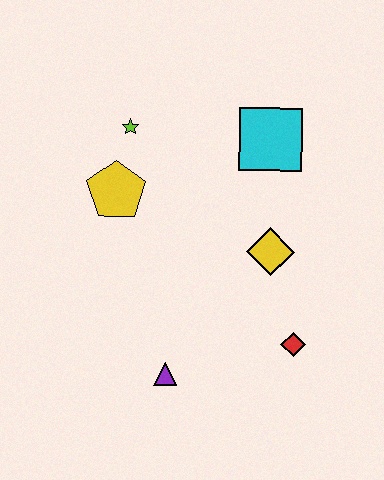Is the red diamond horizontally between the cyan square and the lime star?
No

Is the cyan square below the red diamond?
No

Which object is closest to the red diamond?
The yellow diamond is closest to the red diamond.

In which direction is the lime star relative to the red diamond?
The lime star is above the red diamond.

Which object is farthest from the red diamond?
The lime star is farthest from the red diamond.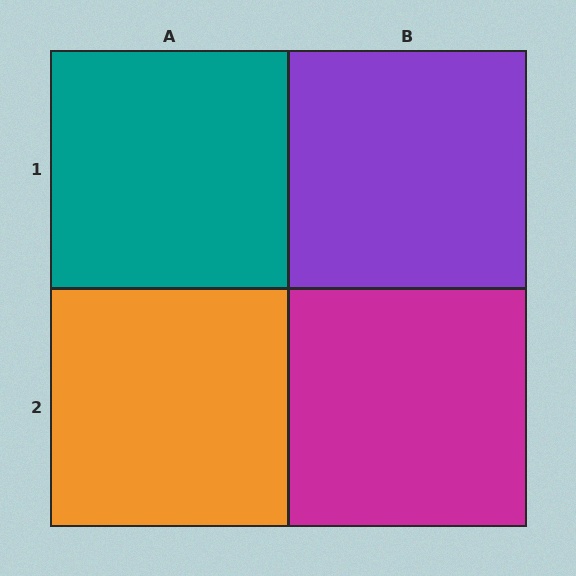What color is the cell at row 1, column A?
Teal.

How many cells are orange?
1 cell is orange.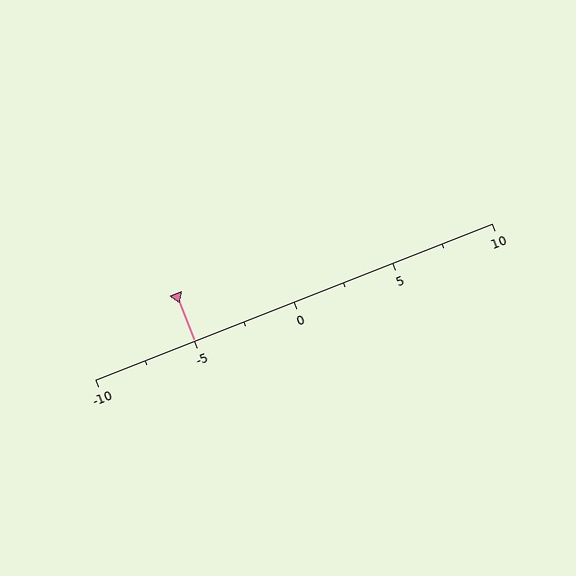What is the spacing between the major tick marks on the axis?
The major ticks are spaced 5 apart.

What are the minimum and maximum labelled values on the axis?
The axis runs from -10 to 10.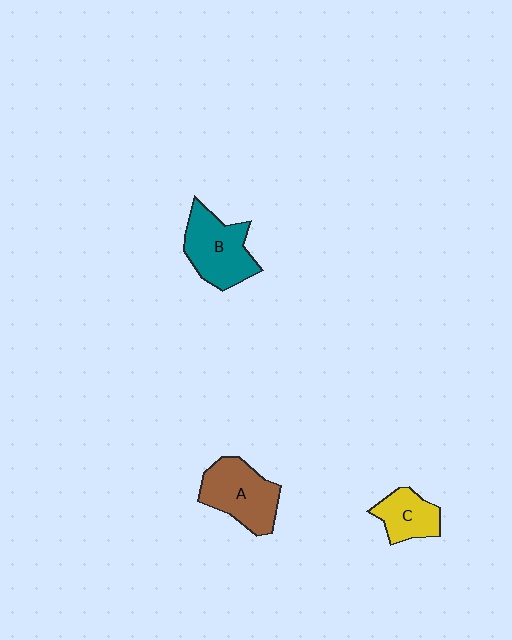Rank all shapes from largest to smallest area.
From largest to smallest: B (teal), A (brown), C (yellow).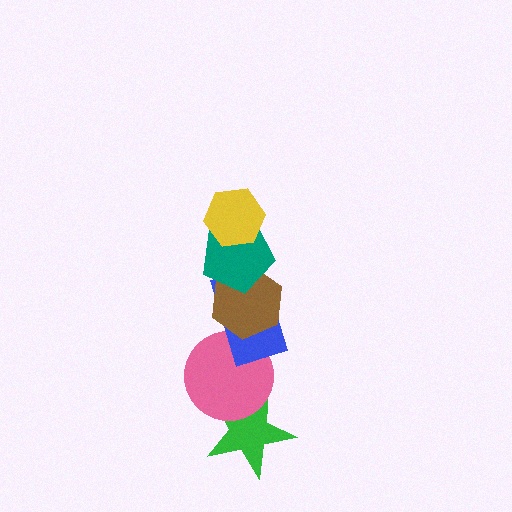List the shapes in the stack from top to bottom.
From top to bottom: the yellow hexagon, the teal pentagon, the brown hexagon, the blue rectangle, the pink circle, the green star.